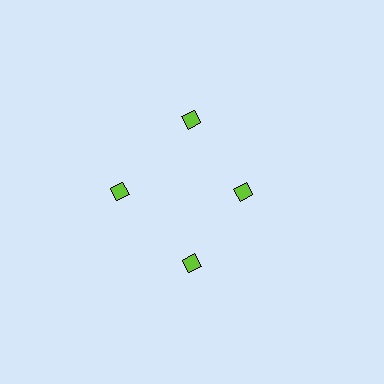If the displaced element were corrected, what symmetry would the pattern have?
It would have 4-fold rotational symmetry — the pattern would map onto itself every 90 degrees.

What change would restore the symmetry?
The symmetry would be restored by moving it outward, back onto the ring so that all 4 diamonds sit at equal angles and equal distance from the center.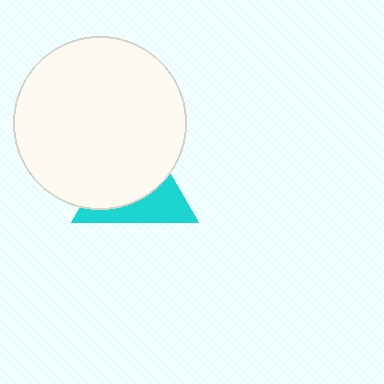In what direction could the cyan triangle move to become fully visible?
The cyan triangle could move down. That would shift it out from behind the white circle entirely.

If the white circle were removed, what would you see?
You would see the complete cyan triangle.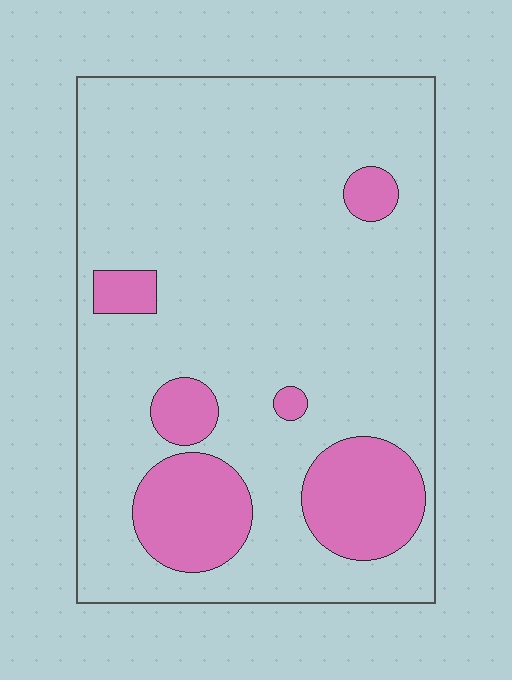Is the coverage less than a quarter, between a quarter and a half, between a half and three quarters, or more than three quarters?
Less than a quarter.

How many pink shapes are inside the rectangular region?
6.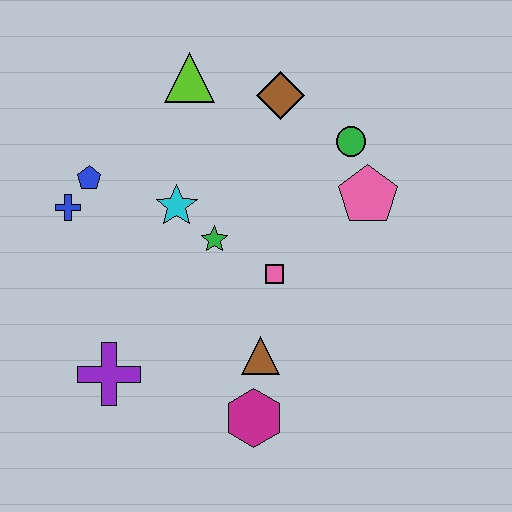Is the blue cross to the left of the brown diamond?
Yes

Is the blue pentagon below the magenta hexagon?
No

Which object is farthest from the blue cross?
The pink pentagon is farthest from the blue cross.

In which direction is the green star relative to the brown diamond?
The green star is below the brown diamond.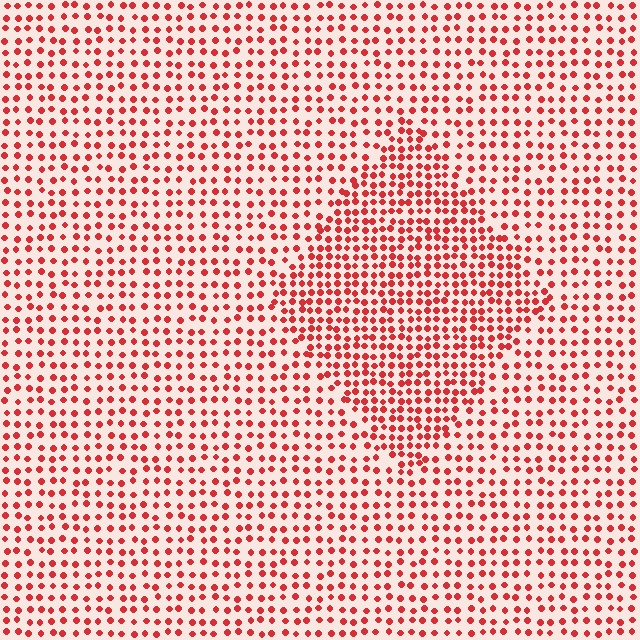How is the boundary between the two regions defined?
The boundary is defined by a change in element density (approximately 1.7x ratio). All elements are the same color, size, and shape.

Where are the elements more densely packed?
The elements are more densely packed inside the diamond boundary.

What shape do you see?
I see a diamond.